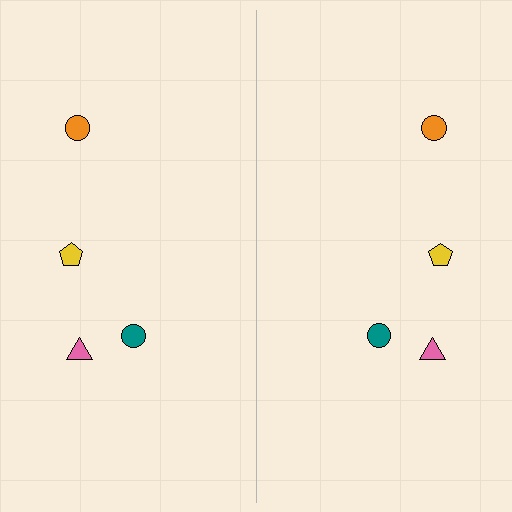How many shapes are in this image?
There are 8 shapes in this image.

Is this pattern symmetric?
Yes, this pattern has bilateral (reflection) symmetry.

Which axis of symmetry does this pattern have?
The pattern has a vertical axis of symmetry running through the center of the image.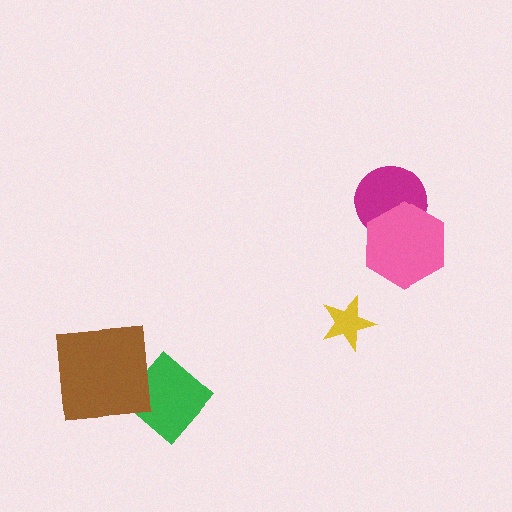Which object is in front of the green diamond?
The brown square is in front of the green diamond.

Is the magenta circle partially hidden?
Yes, it is partially covered by another shape.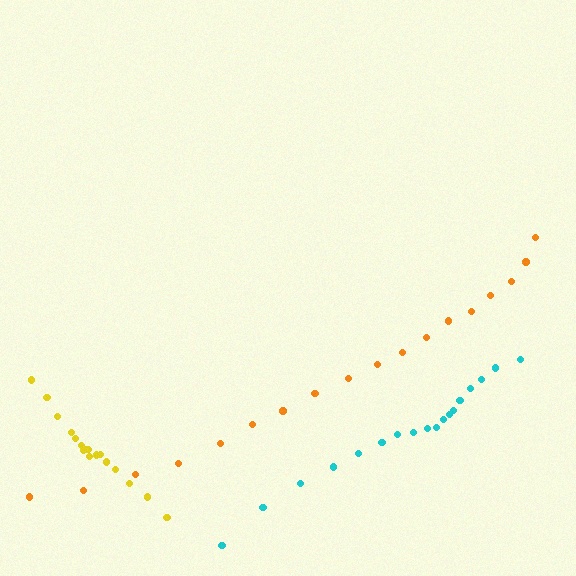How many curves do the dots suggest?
There are 3 distinct paths.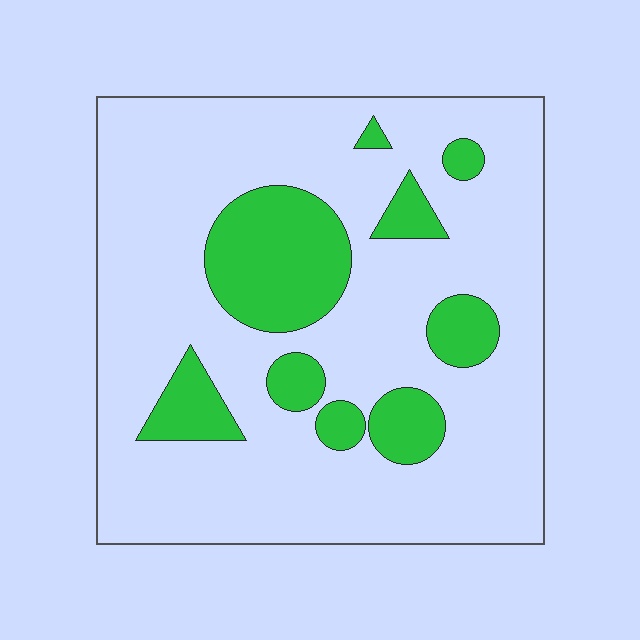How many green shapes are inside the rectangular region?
9.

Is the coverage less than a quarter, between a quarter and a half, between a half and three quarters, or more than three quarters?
Less than a quarter.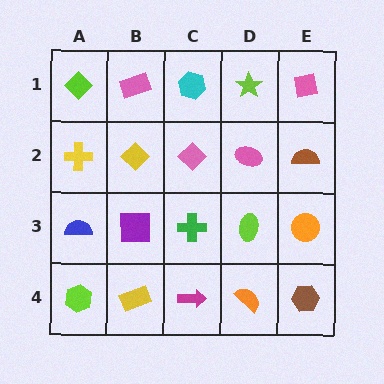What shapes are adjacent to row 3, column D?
A pink ellipse (row 2, column D), an orange semicircle (row 4, column D), a green cross (row 3, column C), an orange circle (row 3, column E).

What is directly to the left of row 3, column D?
A green cross.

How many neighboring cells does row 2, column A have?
3.